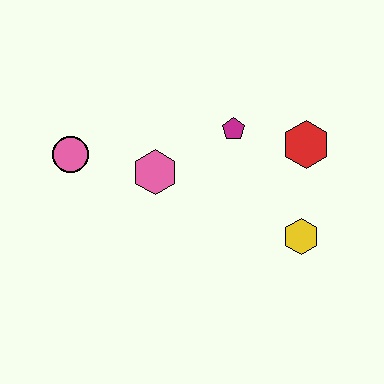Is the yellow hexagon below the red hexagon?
Yes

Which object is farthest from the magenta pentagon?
The pink circle is farthest from the magenta pentagon.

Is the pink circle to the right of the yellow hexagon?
No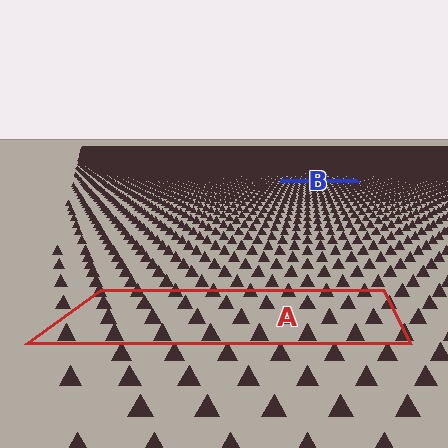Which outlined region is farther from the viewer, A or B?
Region B is farther from the viewer — the texture elements inside it appear smaller and more densely packed.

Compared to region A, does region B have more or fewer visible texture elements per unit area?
Region B has more texture elements per unit area — they are packed more densely because it is farther away.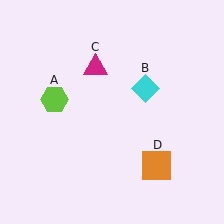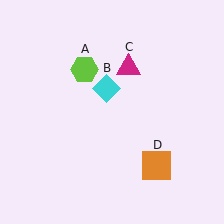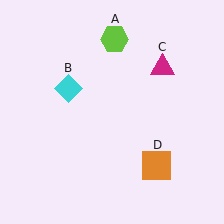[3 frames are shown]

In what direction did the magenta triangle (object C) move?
The magenta triangle (object C) moved right.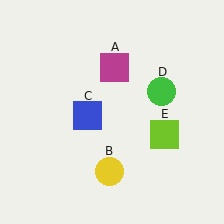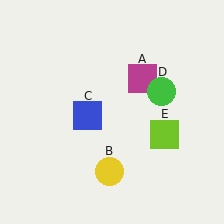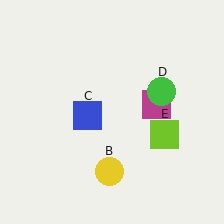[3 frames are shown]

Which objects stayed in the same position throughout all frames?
Yellow circle (object B) and blue square (object C) and green circle (object D) and lime square (object E) remained stationary.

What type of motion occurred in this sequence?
The magenta square (object A) rotated clockwise around the center of the scene.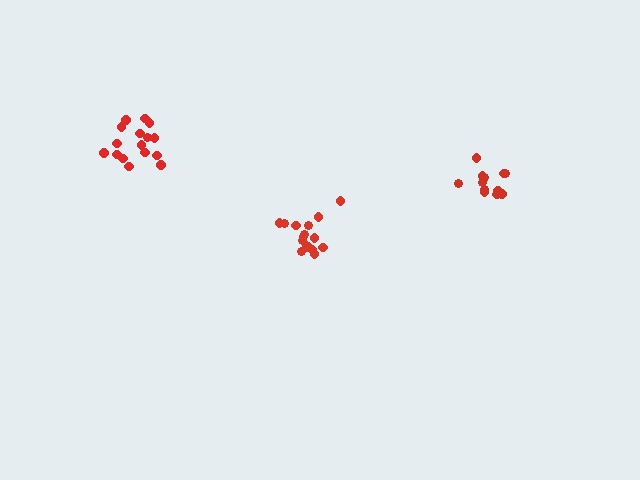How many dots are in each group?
Group 1: 16 dots, Group 2: 16 dots, Group 3: 12 dots (44 total).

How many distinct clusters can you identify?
There are 3 distinct clusters.